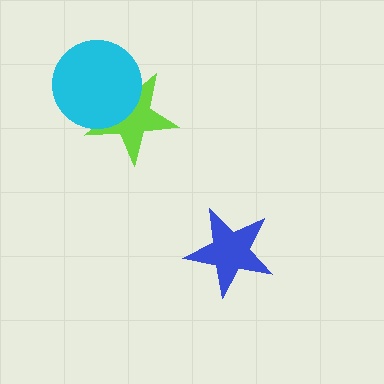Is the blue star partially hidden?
No, no other shape covers it.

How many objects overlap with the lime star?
1 object overlaps with the lime star.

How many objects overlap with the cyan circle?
1 object overlaps with the cyan circle.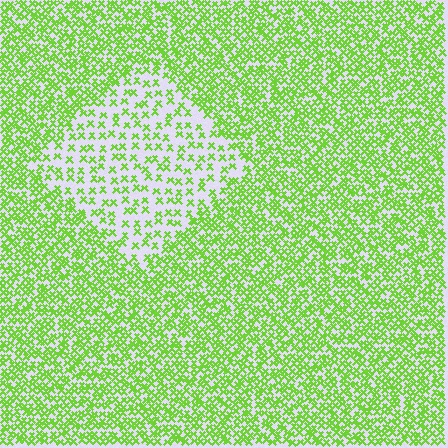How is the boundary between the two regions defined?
The boundary is defined by a change in element density (approximately 2.4x ratio). All elements are the same color, size, and shape.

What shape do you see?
I see a diamond.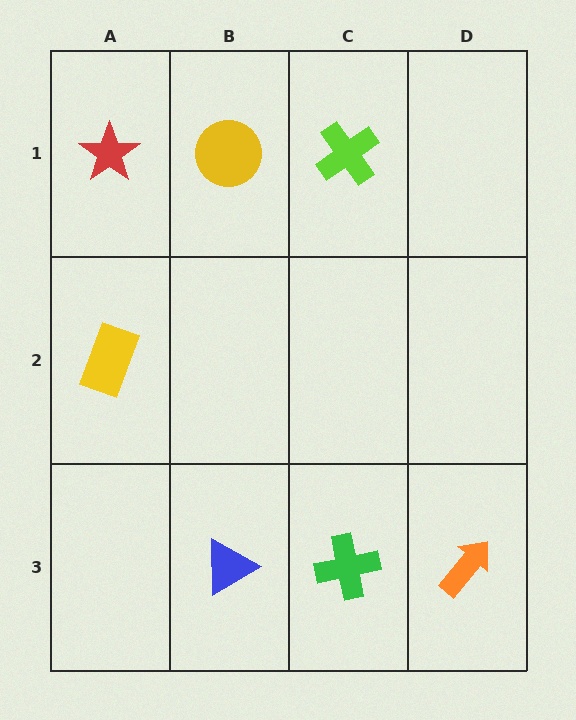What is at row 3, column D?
An orange arrow.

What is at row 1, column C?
A lime cross.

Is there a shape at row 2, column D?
No, that cell is empty.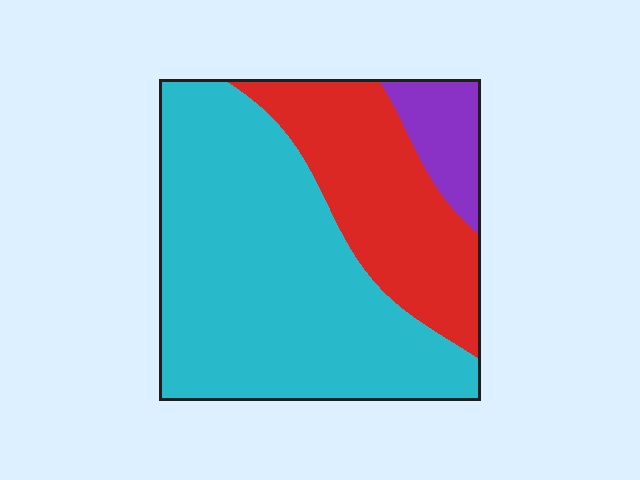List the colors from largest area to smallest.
From largest to smallest: cyan, red, purple.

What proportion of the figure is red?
Red takes up about one quarter (1/4) of the figure.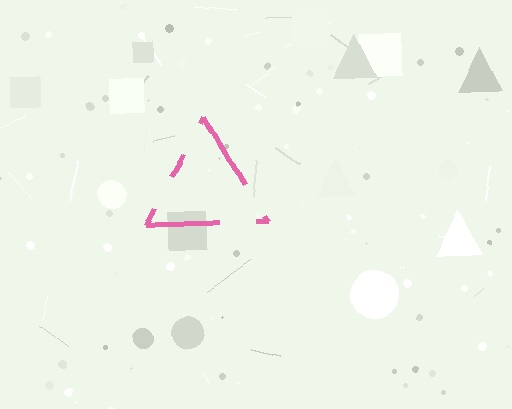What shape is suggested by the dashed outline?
The dashed outline suggests a triangle.